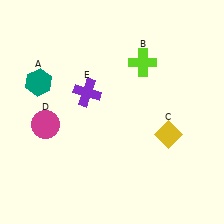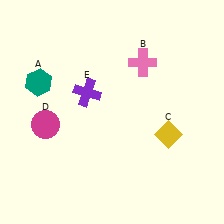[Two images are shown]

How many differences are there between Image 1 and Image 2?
There is 1 difference between the two images.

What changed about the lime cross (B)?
In Image 1, B is lime. In Image 2, it changed to pink.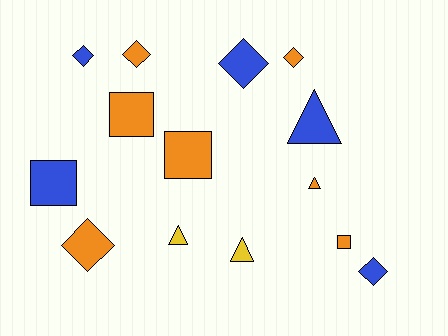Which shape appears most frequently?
Diamond, with 6 objects.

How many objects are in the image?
There are 14 objects.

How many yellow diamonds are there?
There are no yellow diamonds.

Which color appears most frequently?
Orange, with 7 objects.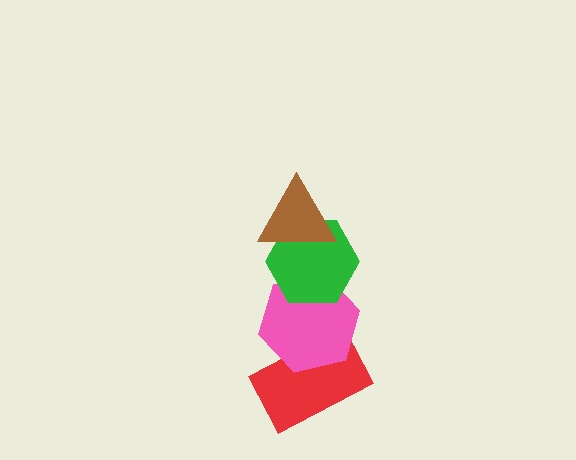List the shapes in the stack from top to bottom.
From top to bottom: the brown triangle, the green hexagon, the pink hexagon, the red rectangle.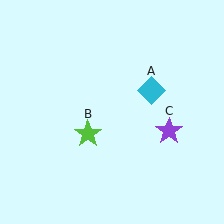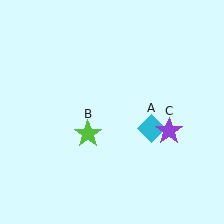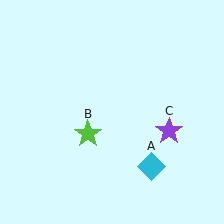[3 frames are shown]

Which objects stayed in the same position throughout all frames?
Lime star (object B) and purple star (object C) remained stationary.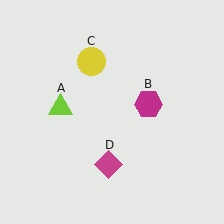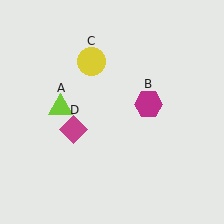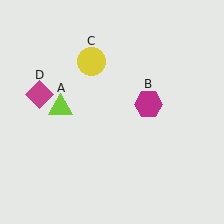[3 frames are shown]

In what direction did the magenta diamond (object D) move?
The magenta diamond (object D) moved up and to the left.